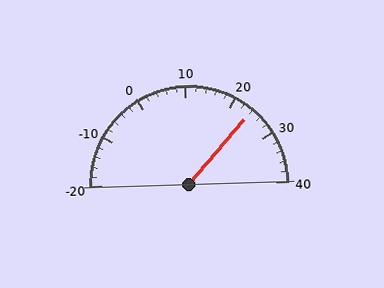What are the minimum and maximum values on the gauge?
The gauge ranges from -20 to 40.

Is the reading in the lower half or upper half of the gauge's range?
The reading is in the upper half of the range (-20 to 40).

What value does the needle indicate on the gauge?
The needle indicates approximately 24.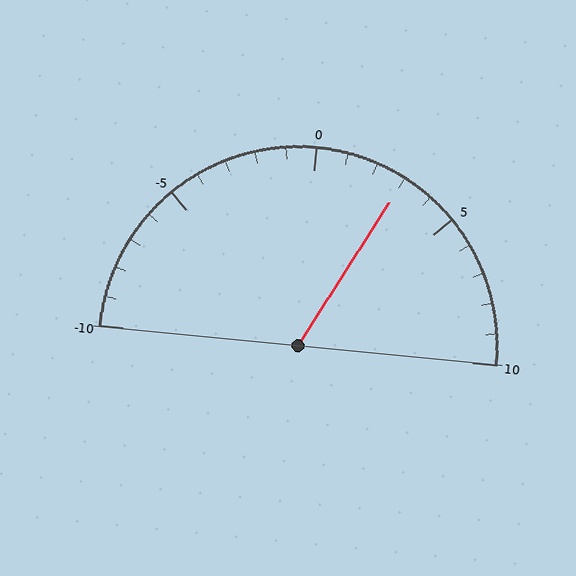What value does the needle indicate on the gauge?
The needle indicates approximately 3.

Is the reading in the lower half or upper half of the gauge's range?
The reading is in the upper half of the range (-10 to 10).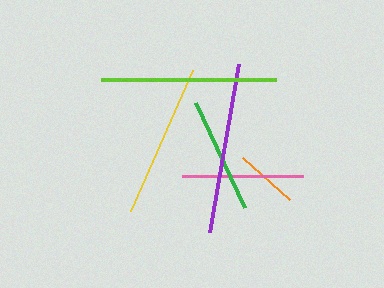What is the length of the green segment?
The green segment is approximately 116 pixels long.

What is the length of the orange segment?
The orange segment is approximately 63 pixels long.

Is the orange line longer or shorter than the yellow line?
The yellow line is longer than the orange line.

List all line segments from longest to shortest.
From longest to shortest: lime, purple, yellow, pink, green, orange.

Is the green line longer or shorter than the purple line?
The purple line is longer than the green line.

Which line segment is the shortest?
The orange line is the shortest at approximately 63 pixels.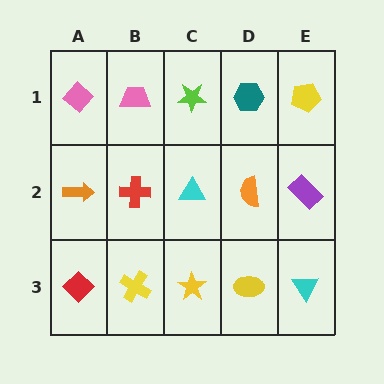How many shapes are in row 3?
5 shapes.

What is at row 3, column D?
A yellow ellipse.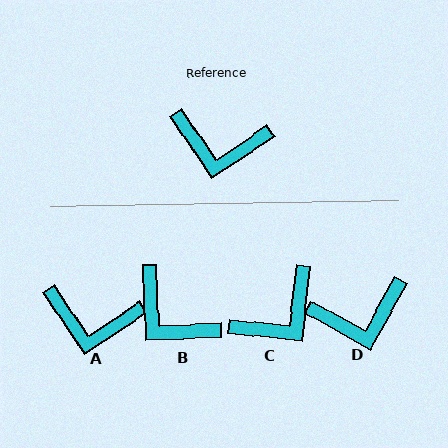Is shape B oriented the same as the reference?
No, it is off by about 31 degrees.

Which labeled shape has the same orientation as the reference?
A.